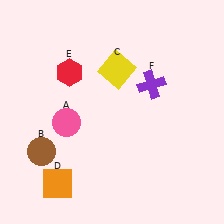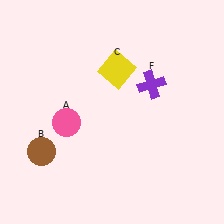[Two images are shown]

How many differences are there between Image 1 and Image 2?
There are 2 differences between the two images.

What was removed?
The red hexagon (E), the orange square (D) were removed in Image 2.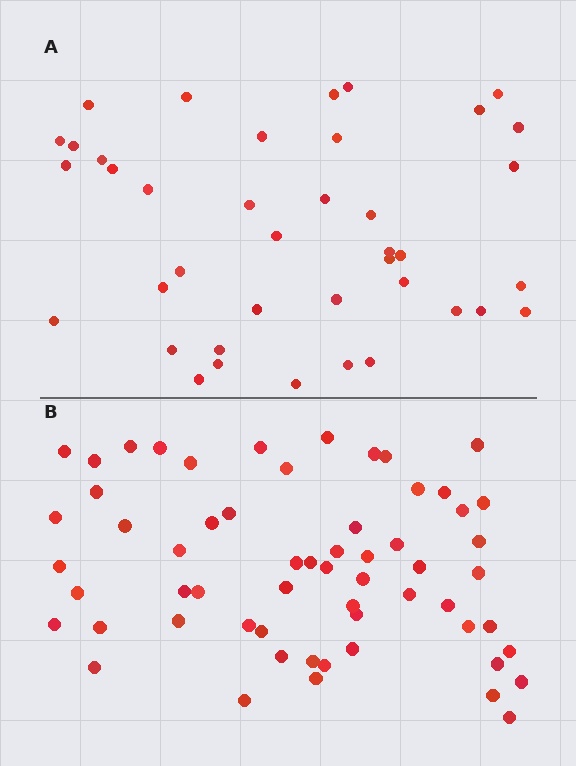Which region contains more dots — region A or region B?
Region B (the bottom region) has more dots.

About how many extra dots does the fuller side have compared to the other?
Region B has approximately 20 more dots than region A.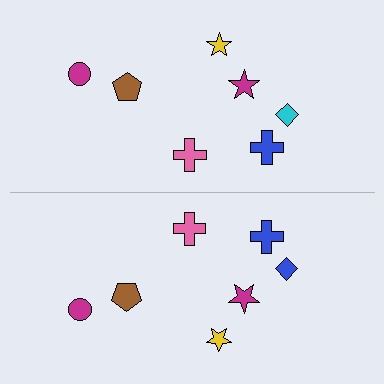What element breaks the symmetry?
The blue diamond on the bottom side breaks the symmetry — its mirror counterpart is cyan.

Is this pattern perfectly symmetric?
No, the pattern is not perfectly symmetric. The blue diamond on the bottom side breaks the symmetry — its mirror counterpart is cyan.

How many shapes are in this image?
There are 14 shapes in this image.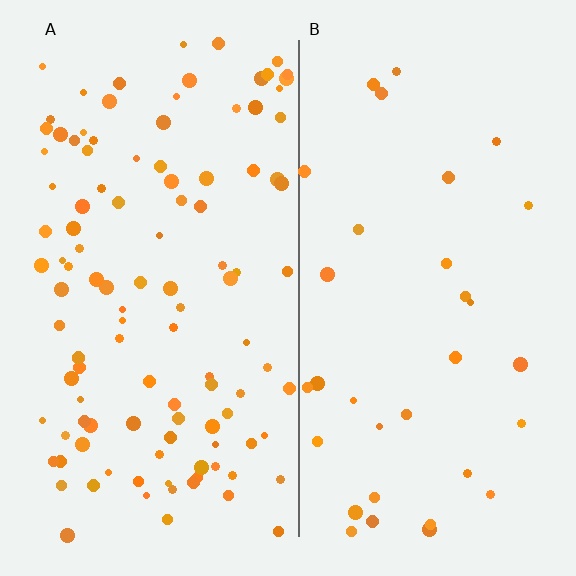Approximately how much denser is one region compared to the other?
Approximately 3.4× — region A over region B.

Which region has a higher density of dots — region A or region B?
A (the left).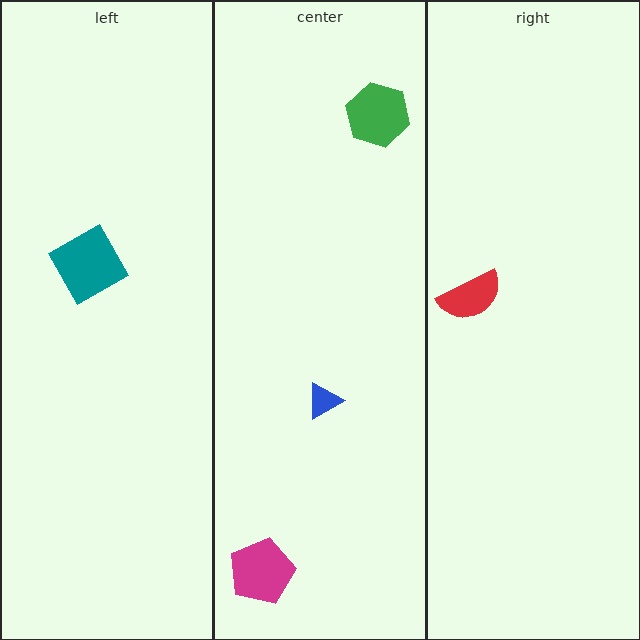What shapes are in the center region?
The green hexagon, the magenta pentagon, the blue triangle.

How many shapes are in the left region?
1.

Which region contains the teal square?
The left region.